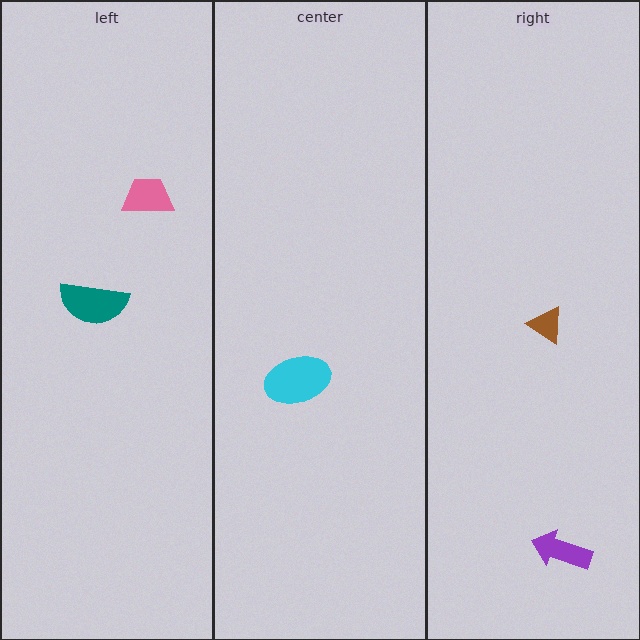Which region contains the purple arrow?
The right region.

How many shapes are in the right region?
2.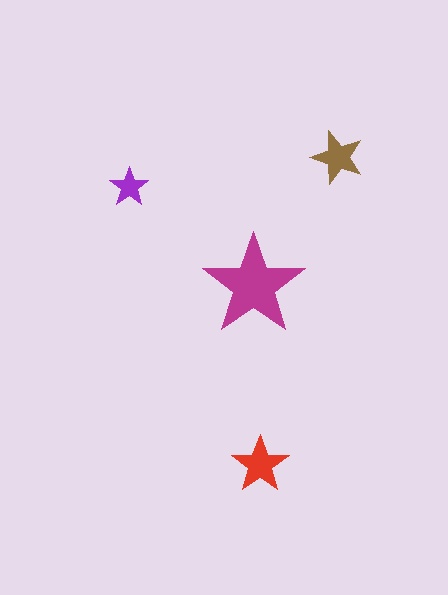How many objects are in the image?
There are 4 objects in the image.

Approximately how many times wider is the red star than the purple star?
About 1.5 times wider.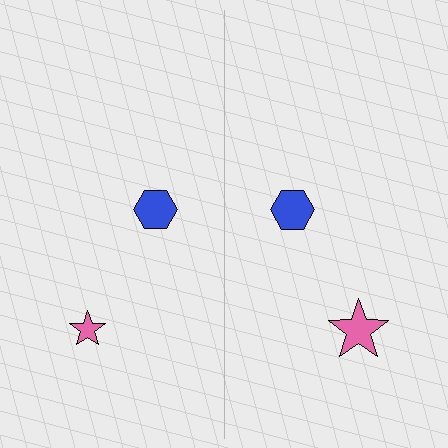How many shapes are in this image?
There are 4 shapes in this image.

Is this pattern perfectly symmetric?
No, the pattern is not perfectly symmetric. The pink star on the right side has a different size than its mirror counterpart.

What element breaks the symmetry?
The pink star on the right side has a different size than its mirror counterpart.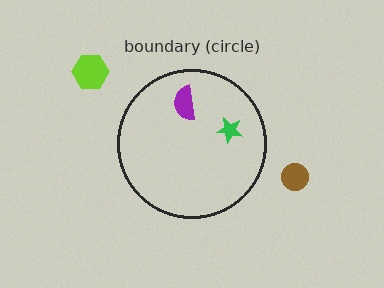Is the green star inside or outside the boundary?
Inside.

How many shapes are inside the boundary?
2 inside, 2 outside.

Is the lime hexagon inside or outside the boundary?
Outside.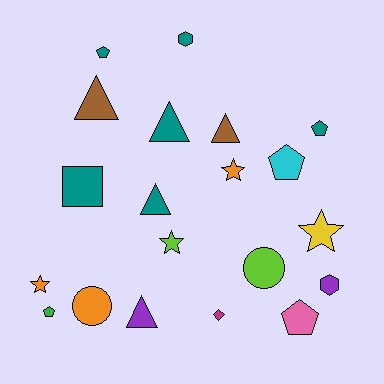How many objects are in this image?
There are 20 objects.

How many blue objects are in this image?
There are no blue objects.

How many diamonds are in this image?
There is 1 diamond.